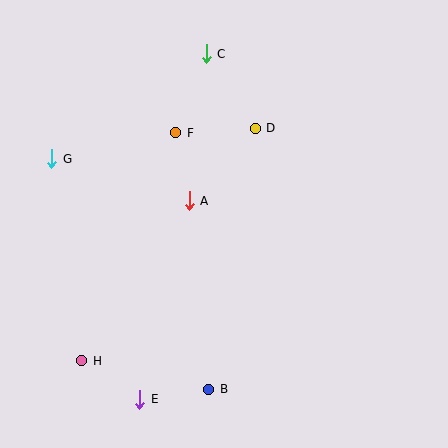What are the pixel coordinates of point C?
Point C is at (206, 54).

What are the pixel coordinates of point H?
Point H is at (82, 361).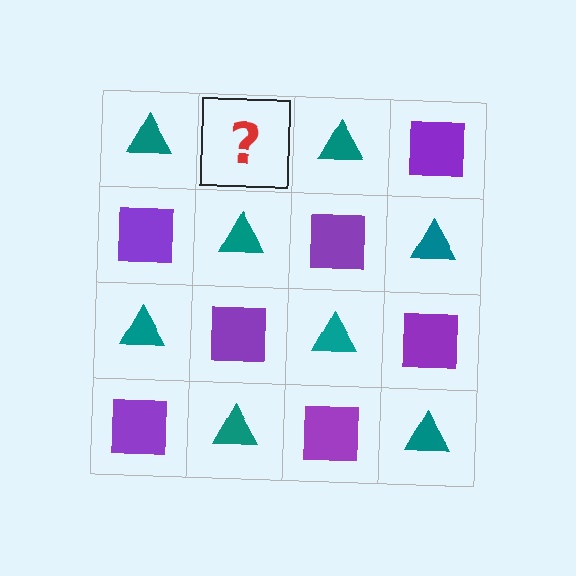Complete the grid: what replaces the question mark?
The question mark should be replaced with a purple square.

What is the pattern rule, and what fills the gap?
The rule is that it alternates teal triangle and purple square in a checkerboard pattern. The gap should be filled with a purple square.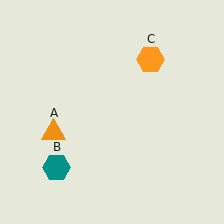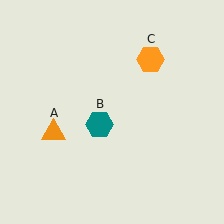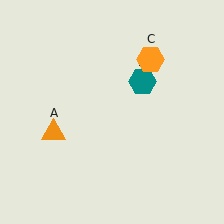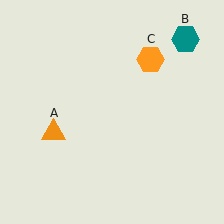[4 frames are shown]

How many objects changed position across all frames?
1 object changed position: teal hexagon (object B).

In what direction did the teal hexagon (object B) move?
The teal hexagon (object B) moved up and to the right.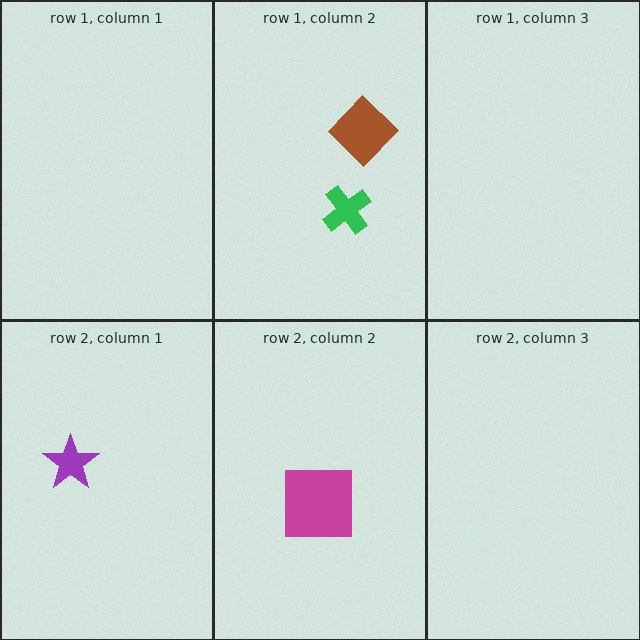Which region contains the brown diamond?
The row 1, column 2 region.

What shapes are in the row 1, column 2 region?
The green cross, the brown diamond.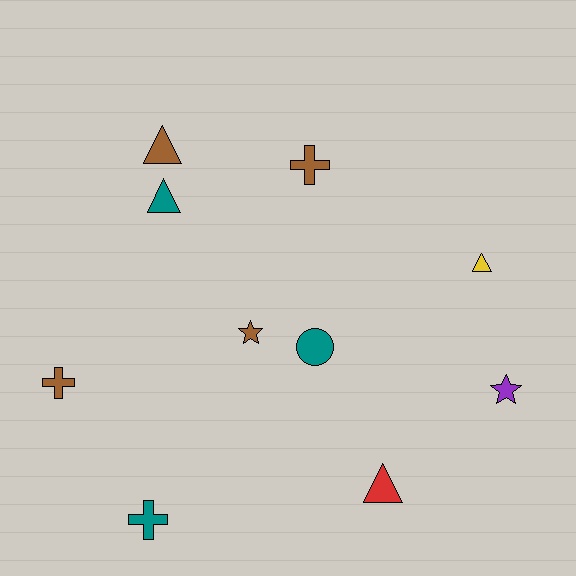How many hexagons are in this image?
There are no hexagons.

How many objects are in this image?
There are 10 objects.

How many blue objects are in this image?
There are no blue objects.